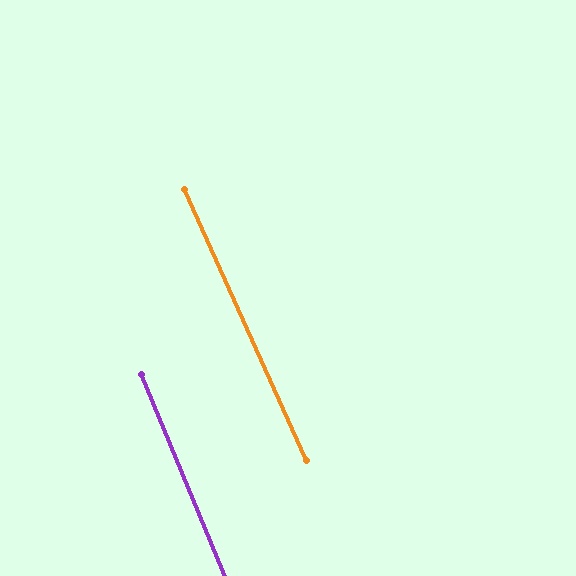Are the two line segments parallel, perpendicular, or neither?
Parallel — their directions differ by only 1.6°.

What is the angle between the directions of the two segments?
Approximately 2 degrees.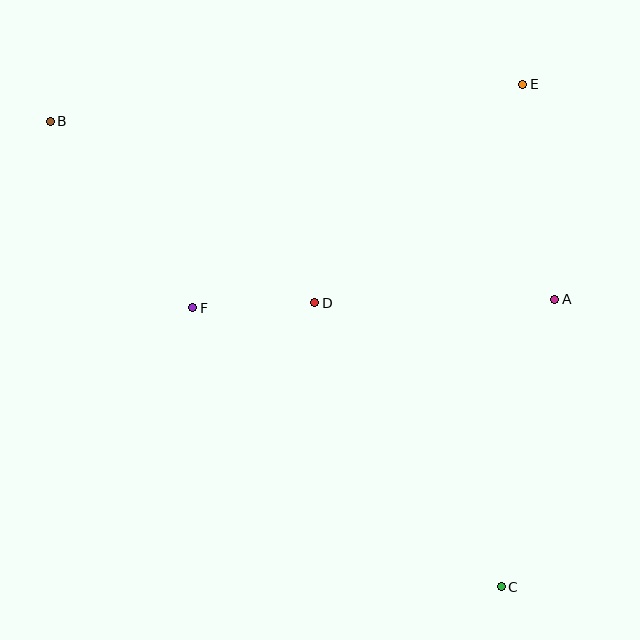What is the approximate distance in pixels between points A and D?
The distance between A and D is approximately 240 pixels.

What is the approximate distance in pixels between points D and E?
The distance between D and E is approximately 302 pixels.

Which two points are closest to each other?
Points D and F are closest to each other.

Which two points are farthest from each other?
Points B and C are farthest from each other.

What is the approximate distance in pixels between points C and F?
The distance between C and F is approximately 416 pixels.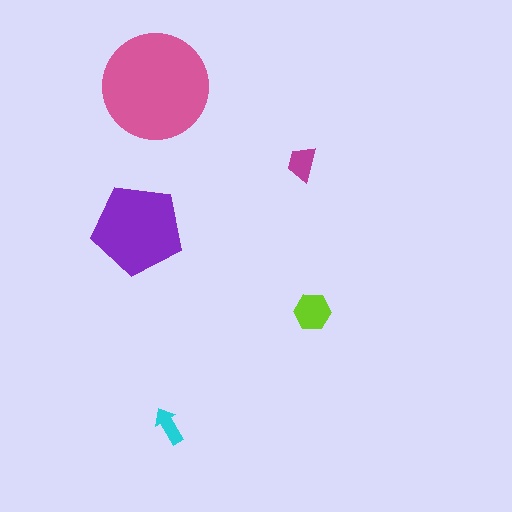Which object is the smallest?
The cyan arrow.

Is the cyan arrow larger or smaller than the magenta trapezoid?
Smaller.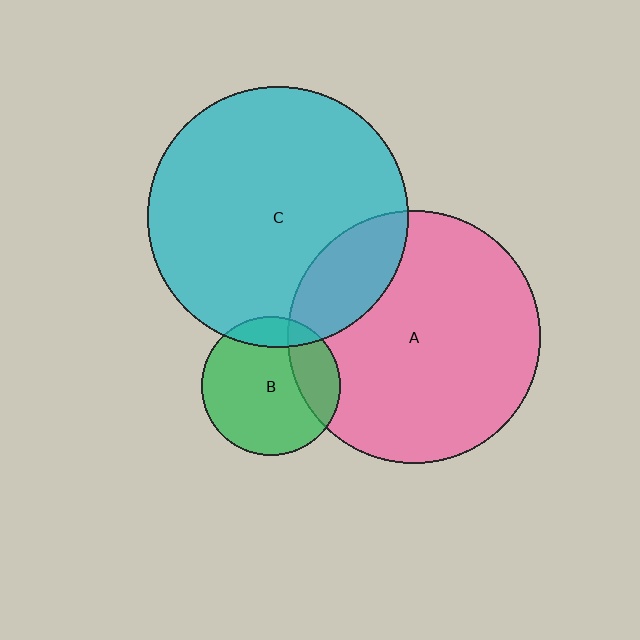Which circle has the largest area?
Circle C (cyan).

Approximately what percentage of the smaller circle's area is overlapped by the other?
Approximately 25%.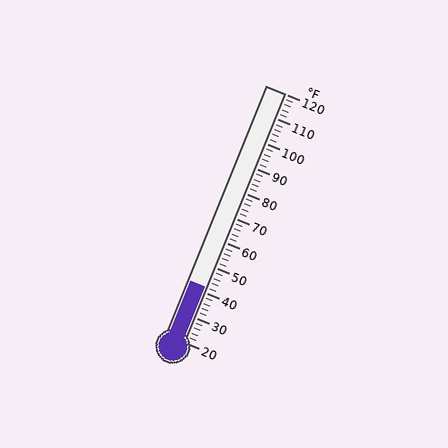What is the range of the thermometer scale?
The thermometer scale ranges from 20°F to 120°F.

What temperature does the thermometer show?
The thermometer shows approximately 42°F.